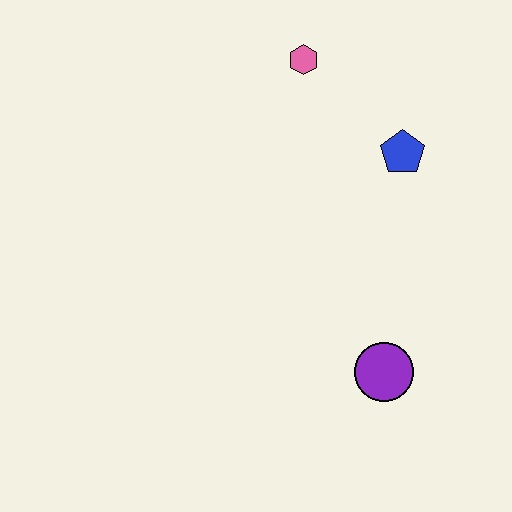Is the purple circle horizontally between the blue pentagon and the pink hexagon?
Yes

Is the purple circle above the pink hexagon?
No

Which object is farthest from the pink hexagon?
The purple circle is farthest from the pink hexagon.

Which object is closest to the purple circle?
The blue pentagon is closest to the purple circle.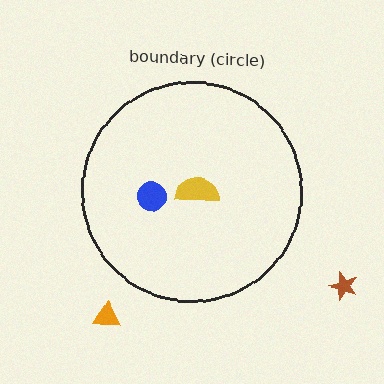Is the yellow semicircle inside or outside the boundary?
Inside.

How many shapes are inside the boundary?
2 inside, 2 outside.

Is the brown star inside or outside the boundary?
Outside.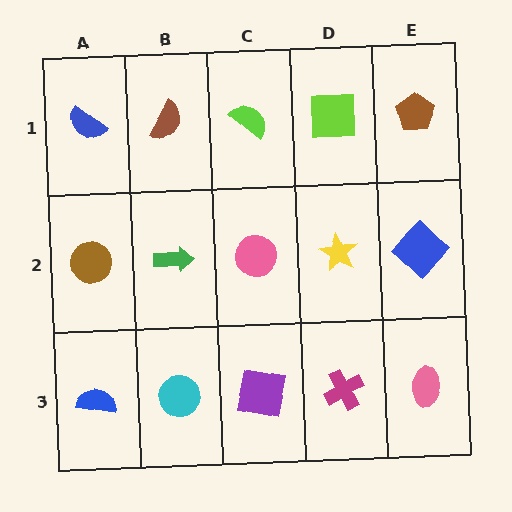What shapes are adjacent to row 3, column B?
A green arrow (row 2, column B), a blue semicircle (row 3, column A), a purple square (row 3, column C).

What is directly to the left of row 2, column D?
A pink circle.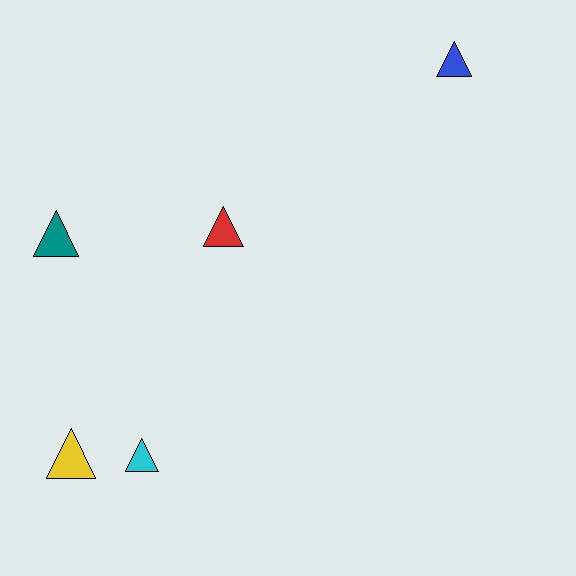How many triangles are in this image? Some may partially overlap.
There are 5 triangles.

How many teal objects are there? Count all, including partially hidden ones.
There is 1 teal object.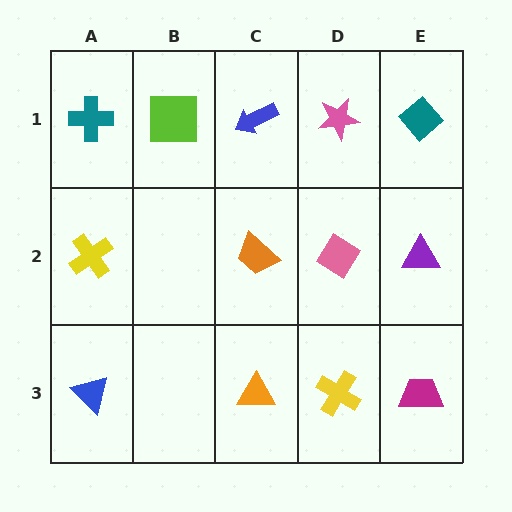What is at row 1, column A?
A teal cross.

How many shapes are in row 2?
4 shapes.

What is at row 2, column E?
A purple triangle.